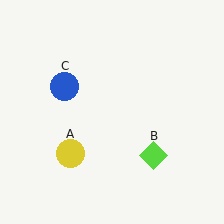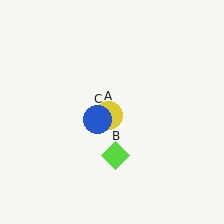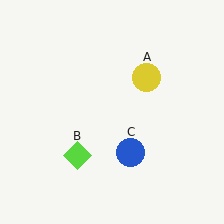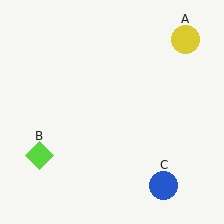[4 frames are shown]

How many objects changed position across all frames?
3 objects changed position: yellow circle (object A), lime diamond (object B), blue circle (object C).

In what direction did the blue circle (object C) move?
The blue circle (object C) moved down and to the right.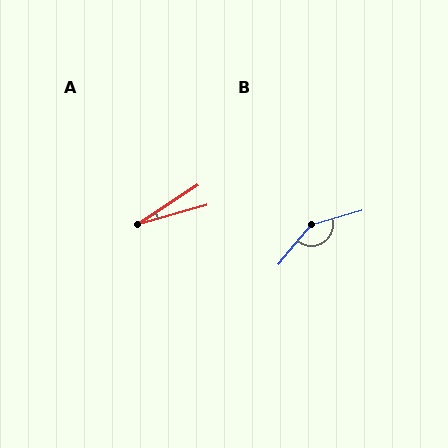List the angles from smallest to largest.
A (18°), B (146°).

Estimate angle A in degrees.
Approximately 18 degrees.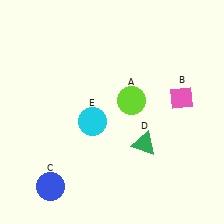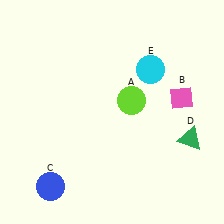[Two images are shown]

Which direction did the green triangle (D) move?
The green triangle (D) moved right.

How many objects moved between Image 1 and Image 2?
2 objects moved between the two images.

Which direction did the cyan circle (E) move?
The cyan circle (E) moved right.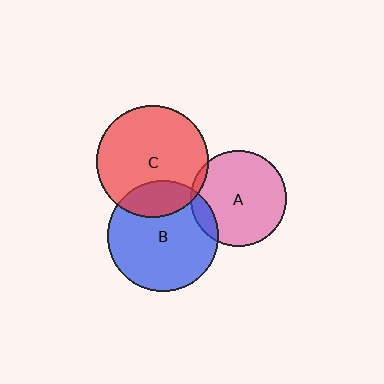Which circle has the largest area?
Circle C (red).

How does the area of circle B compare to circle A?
Approximately 1.3 times.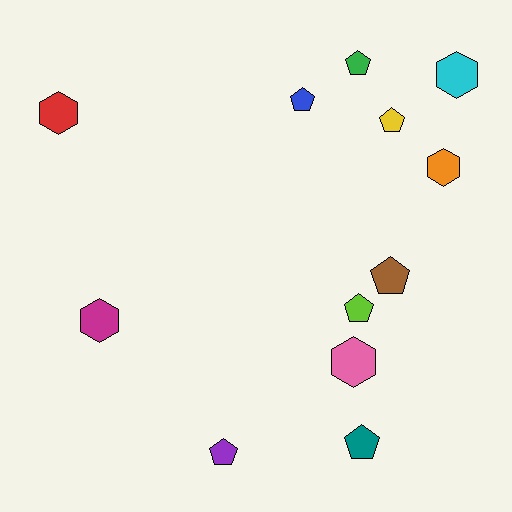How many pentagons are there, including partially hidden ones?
There are 7 pentagons.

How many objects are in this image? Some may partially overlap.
There are 12 objects.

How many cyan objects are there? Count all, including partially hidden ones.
There is 1 cyan object.